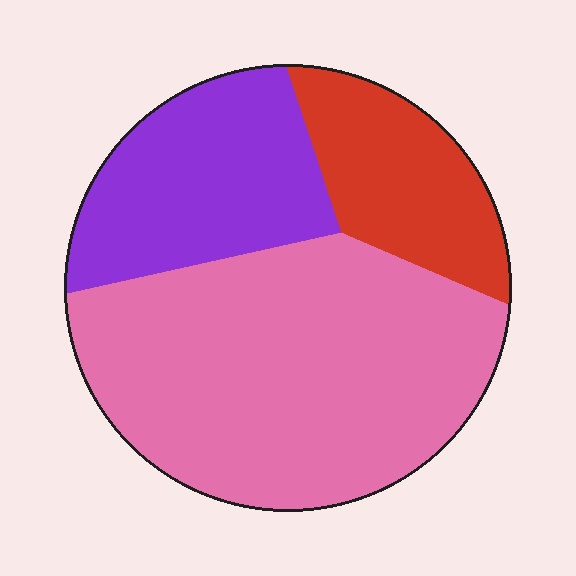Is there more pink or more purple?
Pink.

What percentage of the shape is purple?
Purple takes up about one quarter (1/4) of the shape.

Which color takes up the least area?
Red, at roughly 20%.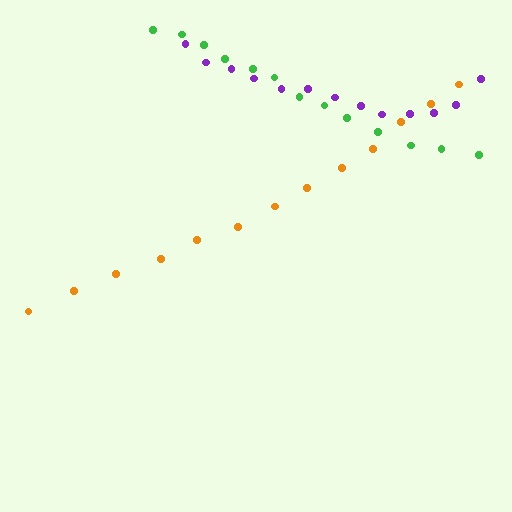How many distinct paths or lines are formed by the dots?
There are 3 distinct paths.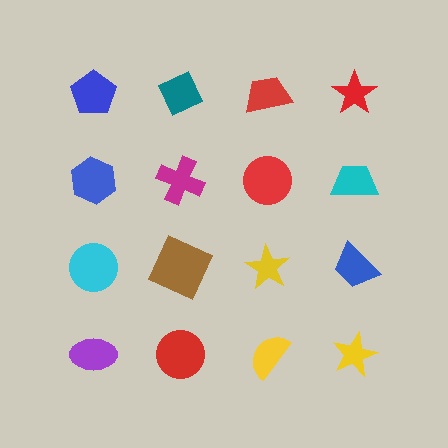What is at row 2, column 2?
A magenta cross.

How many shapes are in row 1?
4 shapes.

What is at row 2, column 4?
A cyan trapezoid.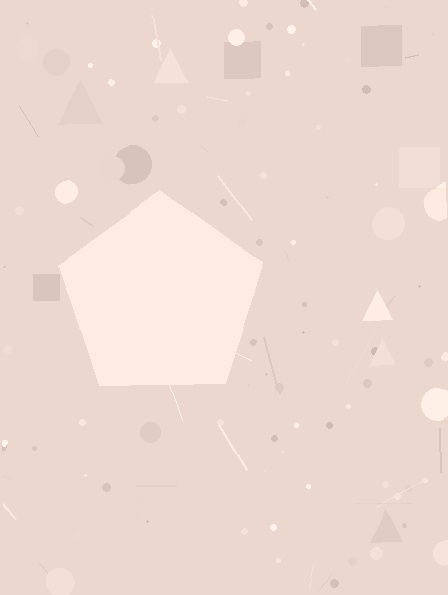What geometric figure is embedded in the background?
A pentagon is embedded in the background.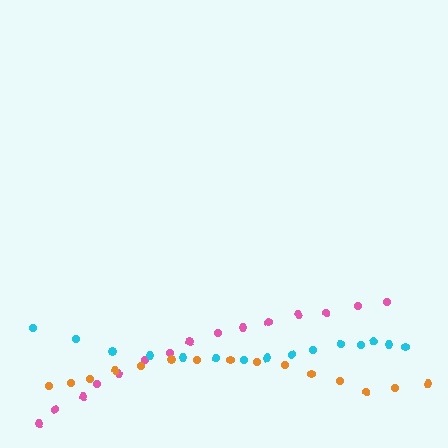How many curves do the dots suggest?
There are 3 distinct paths.